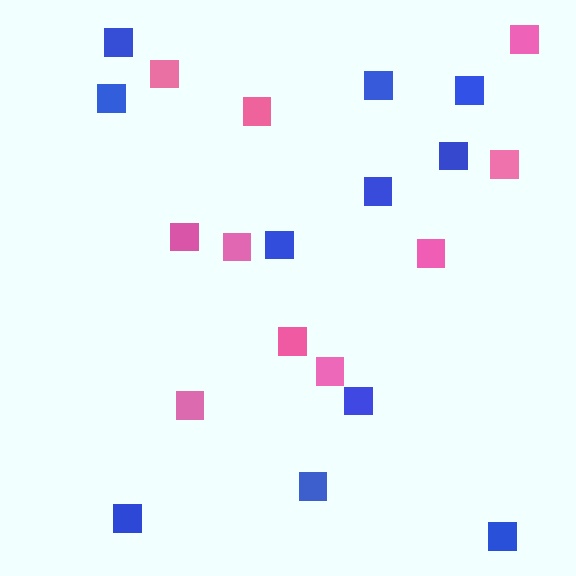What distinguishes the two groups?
There are 2 groups: one group of blue squares (11) and one group of pink squares (10).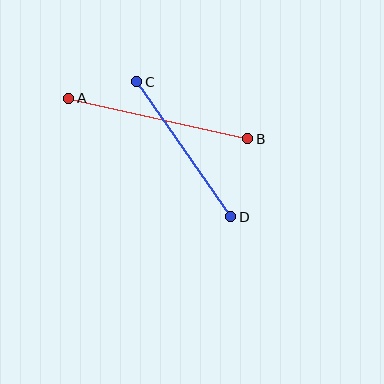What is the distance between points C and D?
The distance is approximately 164 pixels.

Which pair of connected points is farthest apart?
Points A and B are farthest apart.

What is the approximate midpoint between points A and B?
The midpoint is at approximately (158, 119) pixels.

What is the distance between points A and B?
The distance is approximately 183 pixels.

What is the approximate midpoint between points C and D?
The midpoint is at approximately (184, 149) pixels.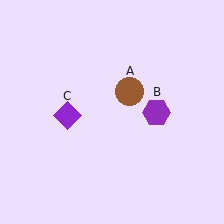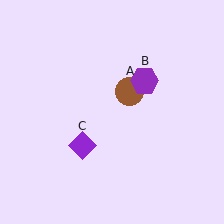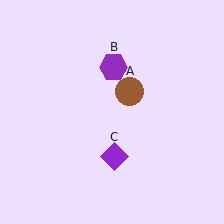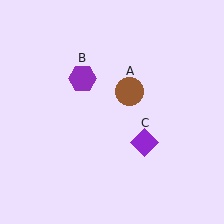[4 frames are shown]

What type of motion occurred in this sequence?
The purple hexagon (object B), purple diamond (object C) rotated counterclockwise around the center of the scene.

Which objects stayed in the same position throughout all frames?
Brown circle (object A) remained stationary.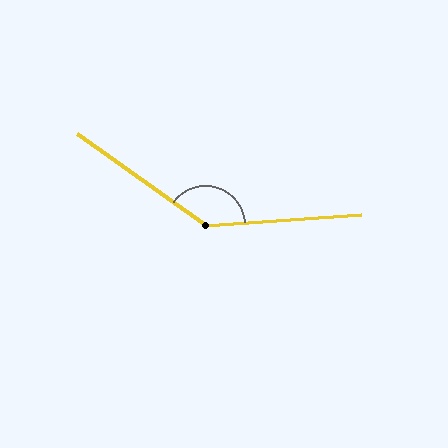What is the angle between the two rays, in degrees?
Approximately 140 degrees.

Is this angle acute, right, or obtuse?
It is obtuse.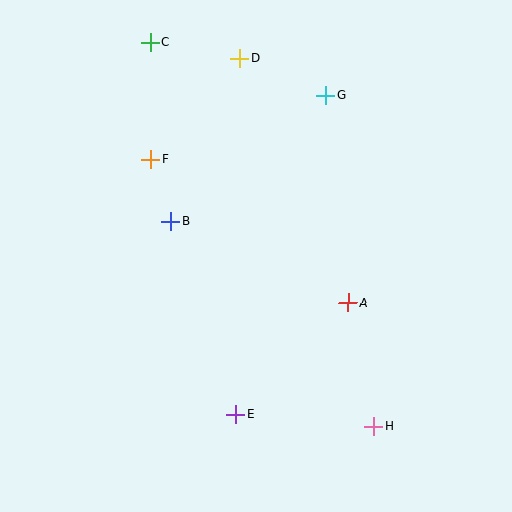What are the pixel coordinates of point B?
Point B is at (171, 221).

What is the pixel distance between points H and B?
The distance between H and B is 288 pixels.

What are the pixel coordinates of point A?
Point A is at (348, 303).